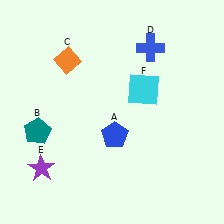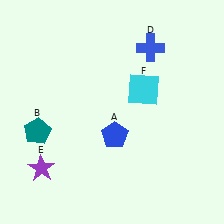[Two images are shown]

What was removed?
The orange diamond (C) was removed in Image 2.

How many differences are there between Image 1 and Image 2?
There is 1 difference between the two images.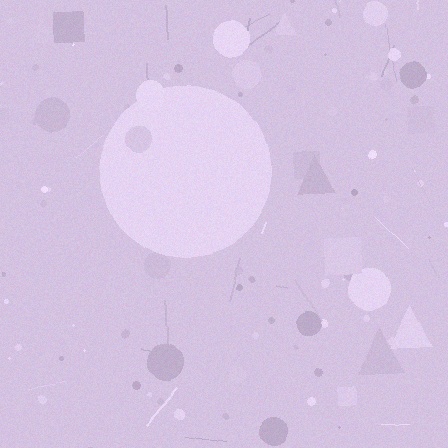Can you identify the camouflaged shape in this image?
The camouflaged shape is a circle.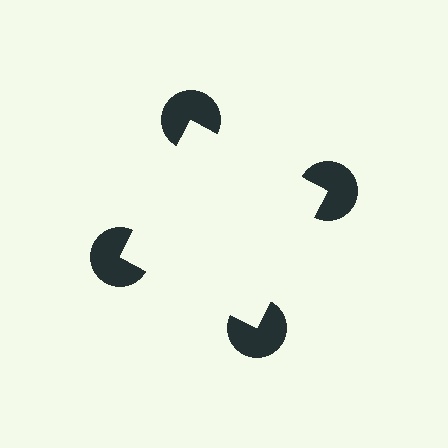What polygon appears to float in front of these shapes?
An illusory square — its edges are inferred from the aligned wedge cuts in the pac-man discs, not physically drawn.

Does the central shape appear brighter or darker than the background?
It typically appears slightly brighter than the background, even though no actual brightness change is drawn.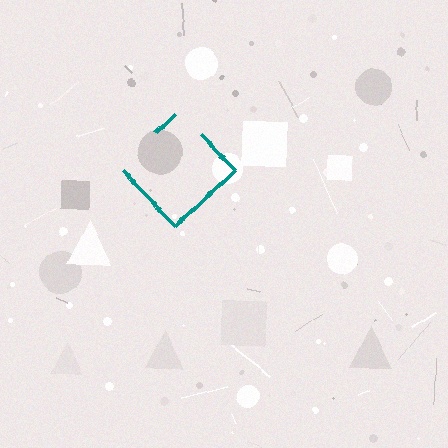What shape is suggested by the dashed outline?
The dashed outline suggests a diamond.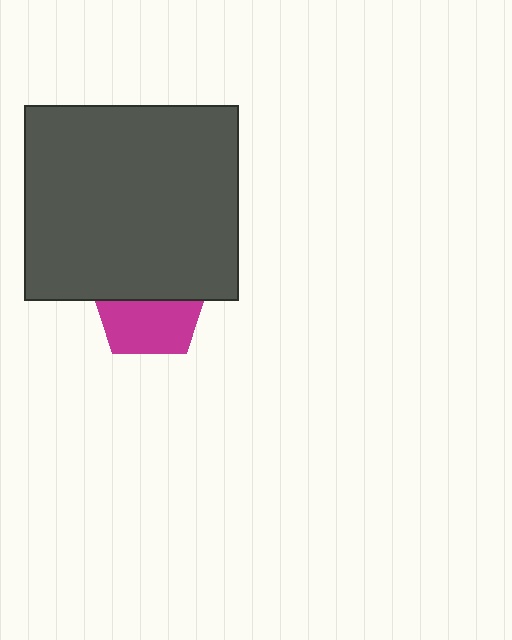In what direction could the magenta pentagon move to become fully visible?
The magenta pentagon could move down. That would shift it out from behind the dark gray rectangle entirely.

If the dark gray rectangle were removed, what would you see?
You would see the complete magenta pentagon.